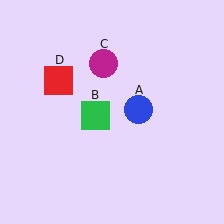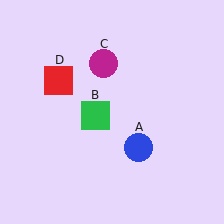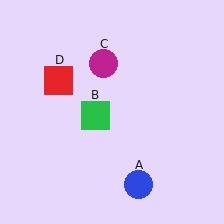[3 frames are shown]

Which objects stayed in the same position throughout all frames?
Green square (object B) and magenta circle (object C) and red square (object D) remained stationary.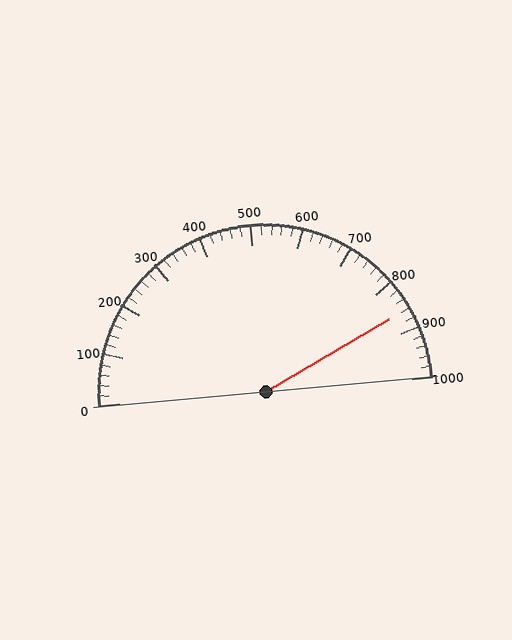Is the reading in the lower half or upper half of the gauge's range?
The reading is in the upper half of the range (0 to 1000).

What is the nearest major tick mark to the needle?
The nearest major tick mark is 900.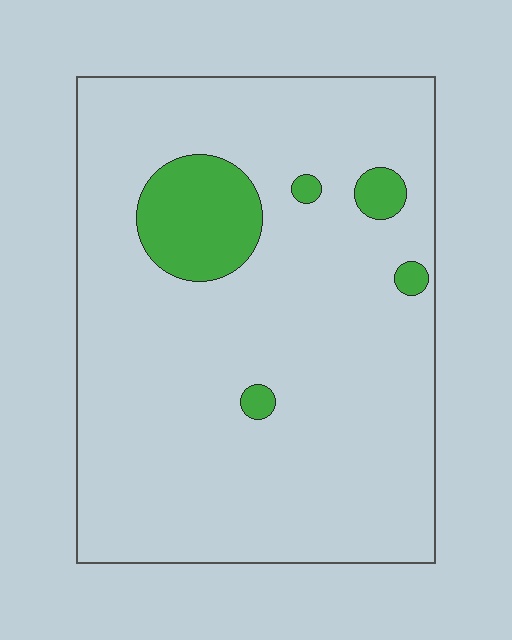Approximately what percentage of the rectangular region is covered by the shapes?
Approximately 10%.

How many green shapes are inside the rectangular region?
5.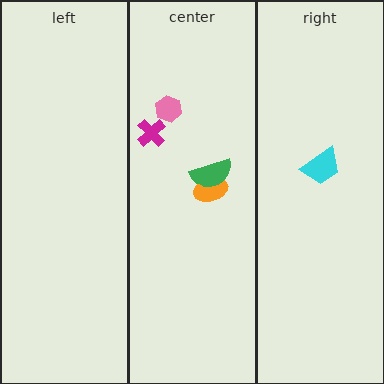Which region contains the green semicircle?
The center region.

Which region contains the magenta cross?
The center region.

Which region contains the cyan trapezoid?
The right region.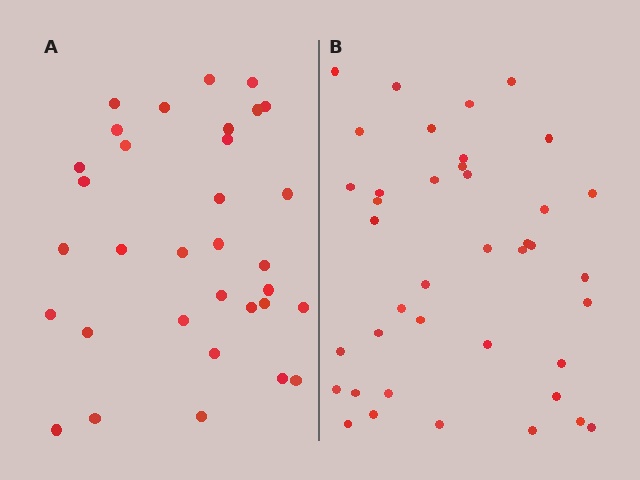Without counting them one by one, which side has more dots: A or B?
Region B (the right region) has more dots.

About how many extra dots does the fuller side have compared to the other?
Region B has roughly 8 or so more dots than region A.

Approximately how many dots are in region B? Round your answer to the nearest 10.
About 40 dots.